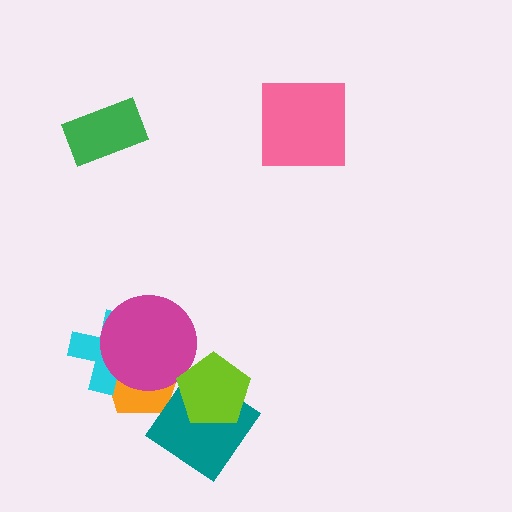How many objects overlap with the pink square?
0 objects overlap with the pink square.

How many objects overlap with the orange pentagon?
2 objects overlap with the orange pentagon.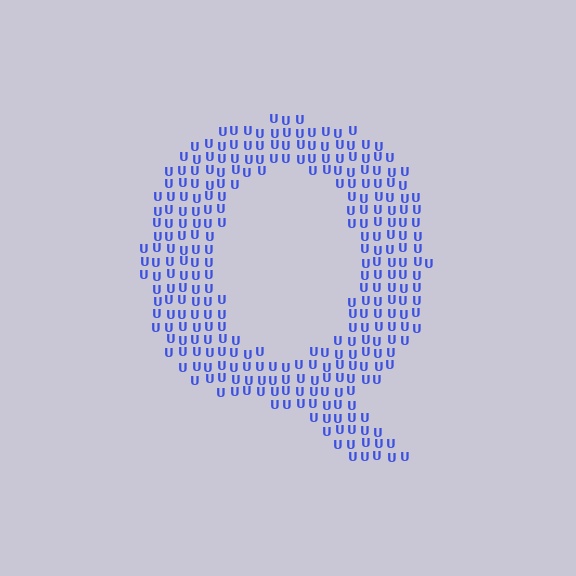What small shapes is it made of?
It is made of small letter U's.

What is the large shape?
The large shape is the letter Q.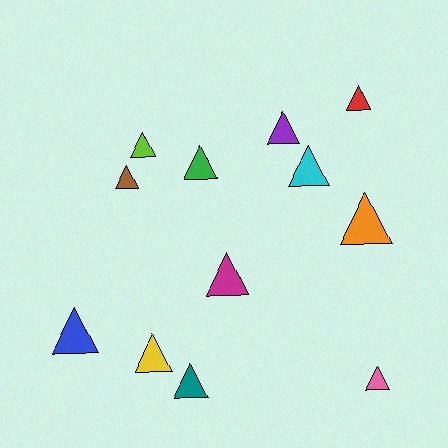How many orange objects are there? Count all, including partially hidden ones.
There is 1 orange object.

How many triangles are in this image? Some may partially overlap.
There are 12 triangles.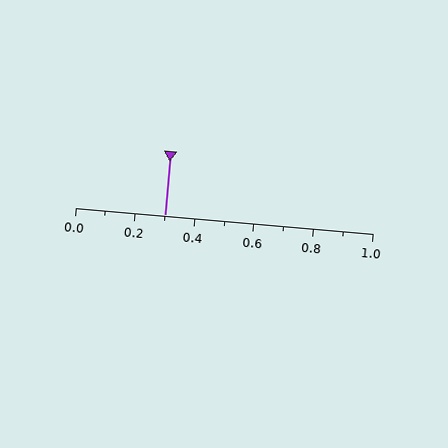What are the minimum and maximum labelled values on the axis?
The axis runs from 0.0 to 1.0.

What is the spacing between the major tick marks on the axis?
The major ticks are spaced 0.2 apart.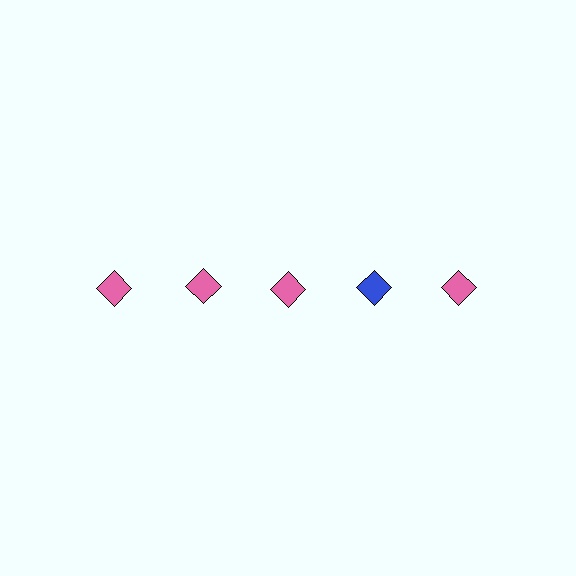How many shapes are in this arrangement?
There are 5 shapes arranged in a grid pattern.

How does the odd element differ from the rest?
It has a different color: blue instead of pink.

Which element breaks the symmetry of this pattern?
The blue diamond in the top row, second from right column breaks the symmetry. All other shapes are pink diamonds.